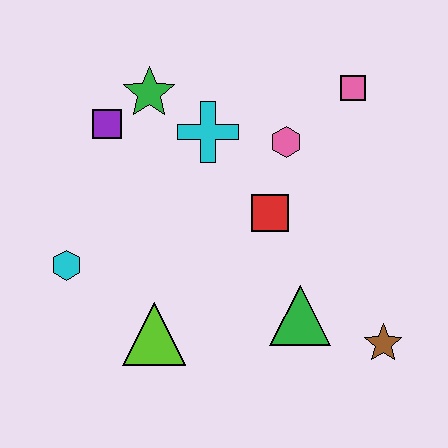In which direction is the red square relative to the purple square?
The red square is to the right of the purple square.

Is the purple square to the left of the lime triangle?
Yes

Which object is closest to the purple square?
The green star is closest to the purple square.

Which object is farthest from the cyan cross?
The brown star is farthest from the cyan cross.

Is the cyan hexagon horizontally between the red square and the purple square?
No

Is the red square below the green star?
Yes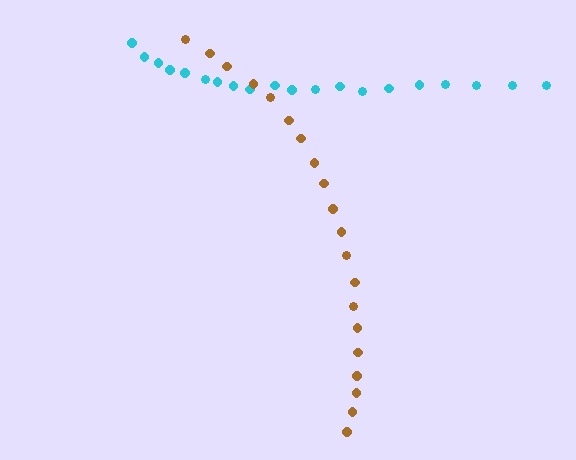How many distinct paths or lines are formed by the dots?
There are 2 distinct paths.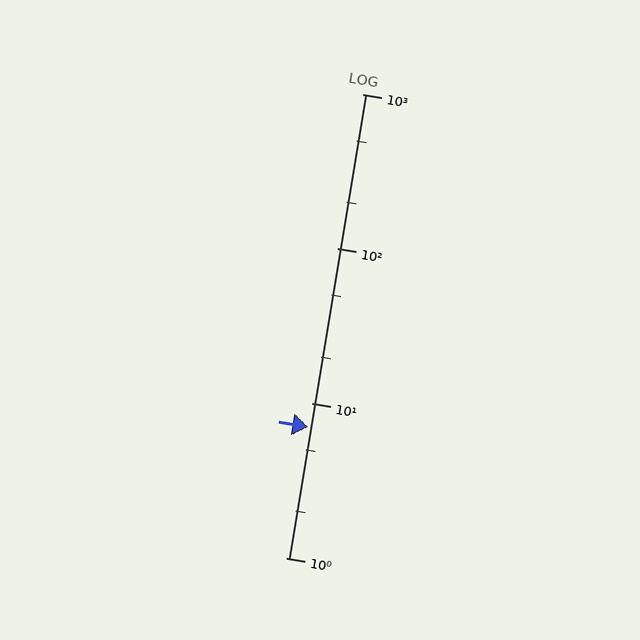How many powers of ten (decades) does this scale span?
The scale spans 3 decades, from 1 to 1000.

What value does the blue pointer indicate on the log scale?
The pointer indicates approximately 7.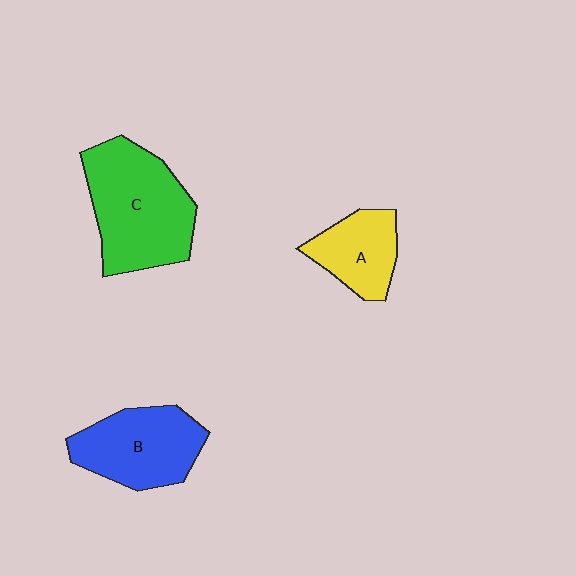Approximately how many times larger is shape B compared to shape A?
Approximately 1.4 times.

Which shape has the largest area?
Shape C (green).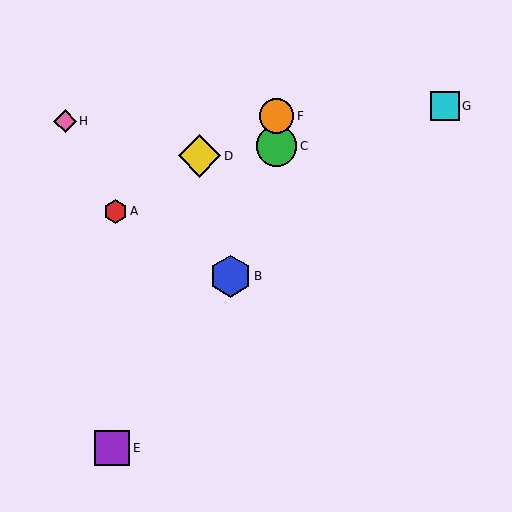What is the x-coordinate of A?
Object A is at x≈115.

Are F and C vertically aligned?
Yes, both are at x≈277.